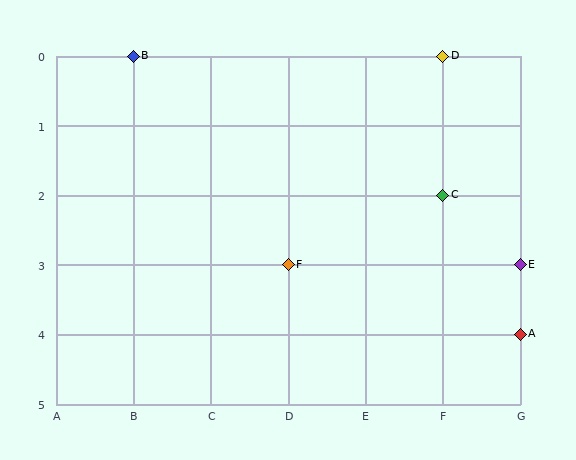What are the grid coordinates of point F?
Point F is at grid coordinates (D, 3).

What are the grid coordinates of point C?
Point C is at grid coordinates (F, 2).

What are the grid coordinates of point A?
Point A is at grid coordinates (G, 4).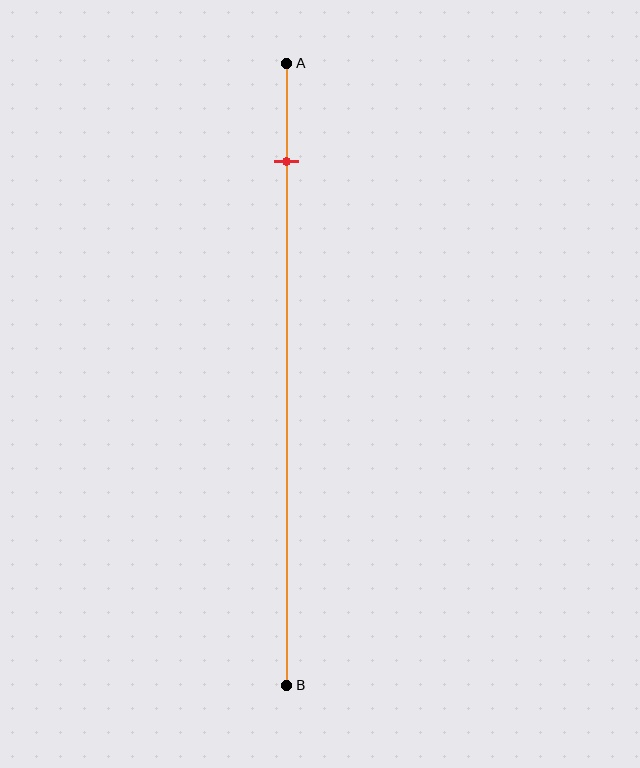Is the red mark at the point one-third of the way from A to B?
No, the mark is at about 15% from A, not at the 33% one-third point.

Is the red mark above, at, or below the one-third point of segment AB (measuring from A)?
The red mark is above the one-third point of segment AB.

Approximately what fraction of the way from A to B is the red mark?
The red mark is approximately 15% of the way from A to B.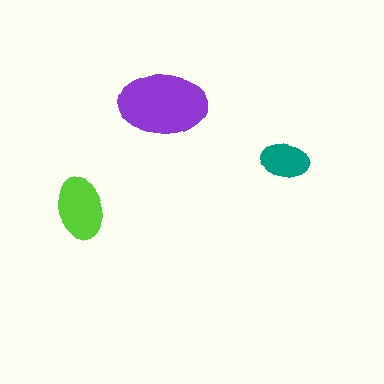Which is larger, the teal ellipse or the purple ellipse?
The purple one.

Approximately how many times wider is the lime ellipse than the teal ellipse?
About 1.5 times wider.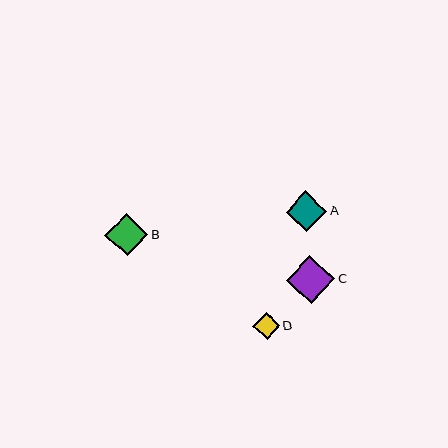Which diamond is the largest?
Diamond C is the largest with a size of approximately 49 pixels.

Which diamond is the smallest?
Diamond D is the smallest with a size of approximately 27 pixels.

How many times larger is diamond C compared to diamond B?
Diamond C is approximately 1.1 times the size of diamond B.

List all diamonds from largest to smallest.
From largest to smallest: C, B, A, D.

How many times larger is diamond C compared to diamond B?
Diamond C is approximately 1.1 times the size of diamond B.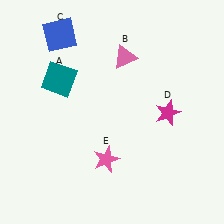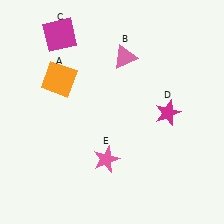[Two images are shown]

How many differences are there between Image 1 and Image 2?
There are 2 differences between the two images.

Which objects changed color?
A changed from teal to orange. C changed from blue to magenta.